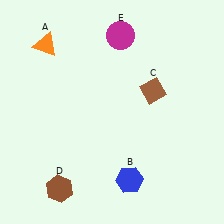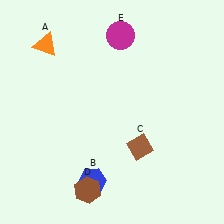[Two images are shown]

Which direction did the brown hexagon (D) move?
The brown hexagon (D) moved right.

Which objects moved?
The objects that moved are: the blue hexagon (B), the brown diamond (C), the brown hexagon (D).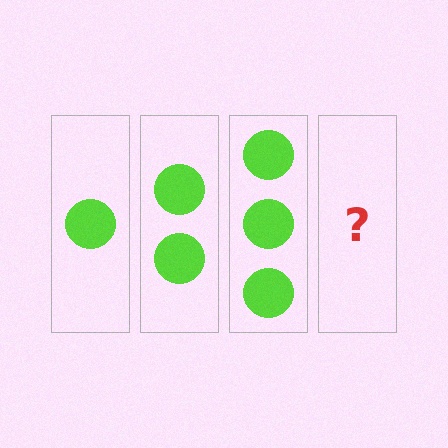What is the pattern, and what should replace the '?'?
The pattern is that each step adds one more circle. The '?' should be 4 circles.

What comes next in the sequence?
The next element should be 4 circles.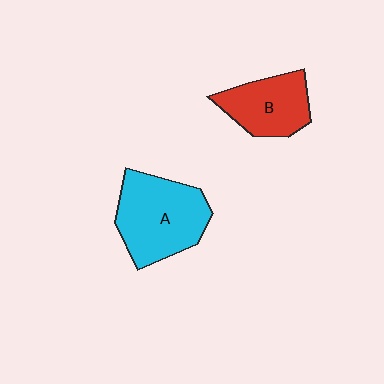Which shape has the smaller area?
Shape B (red).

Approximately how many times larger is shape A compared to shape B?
Approximately 1.4 times.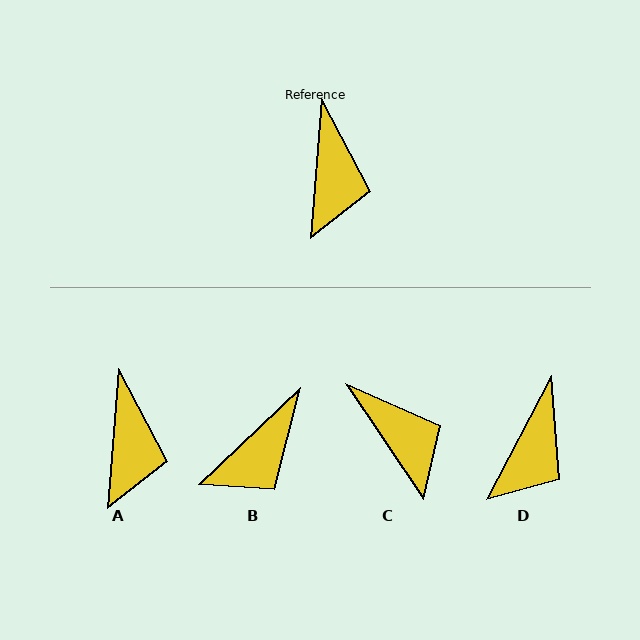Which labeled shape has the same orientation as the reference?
A.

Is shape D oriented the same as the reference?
No, it is off by about 23 degrees.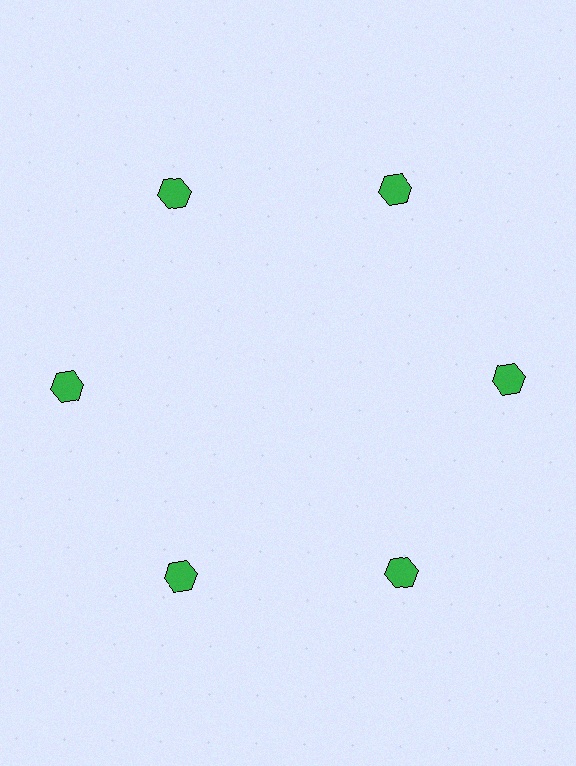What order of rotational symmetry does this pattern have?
This pattern has 6-fold rotational symmetry.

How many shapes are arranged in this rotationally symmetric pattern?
There are 6 shapes, arranged in 6 groups of 1.